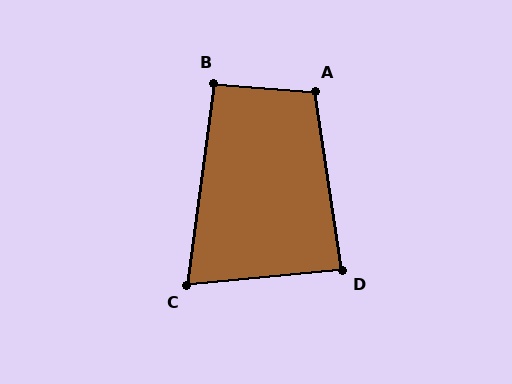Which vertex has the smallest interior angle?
C, at approximately 77 degrees.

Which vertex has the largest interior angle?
A, at approximately 103 degrees.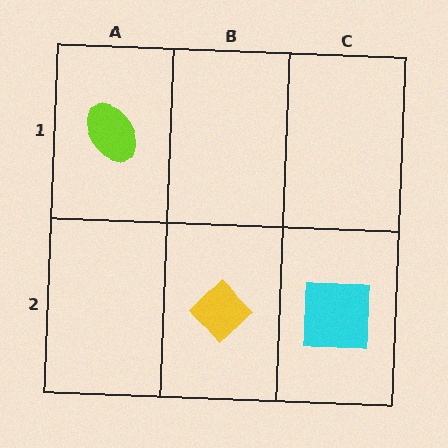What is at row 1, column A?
A lime ellipse.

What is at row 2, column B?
A yellow diamond.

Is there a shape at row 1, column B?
No, that cell is empty.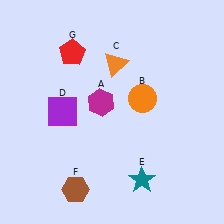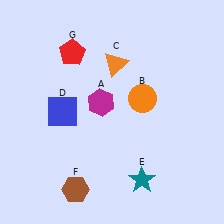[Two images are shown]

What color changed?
The square (D) changed from purple in Image 1 to blue in Image 2.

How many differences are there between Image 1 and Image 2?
There is 1 difference between the two images.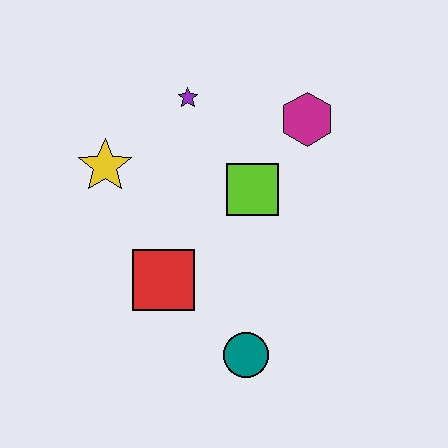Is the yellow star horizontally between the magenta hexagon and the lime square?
No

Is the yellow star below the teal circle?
No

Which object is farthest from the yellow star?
The teal circle is farthest from the yellow star.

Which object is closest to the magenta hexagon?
The lime square is closest to the magenta hexagon.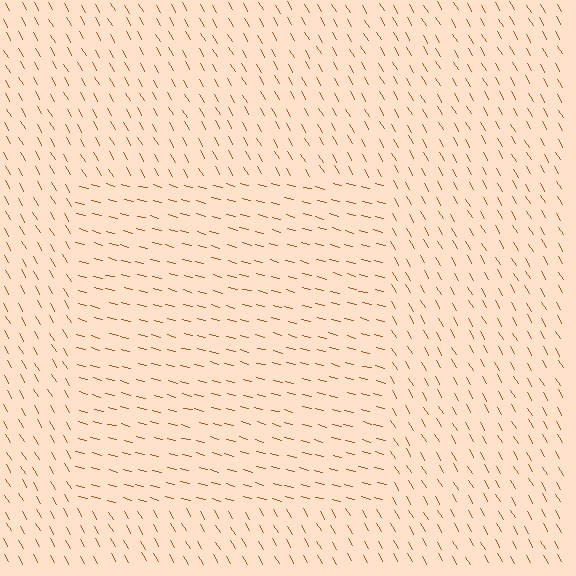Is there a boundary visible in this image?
Yes, there is a texture boundary formed by a change in line orientation.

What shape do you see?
I see a rectangle.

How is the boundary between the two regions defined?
The boundary is defined purely by a change in line orientation (approximately 45 degrees difference). All lines are the same color and thickness.